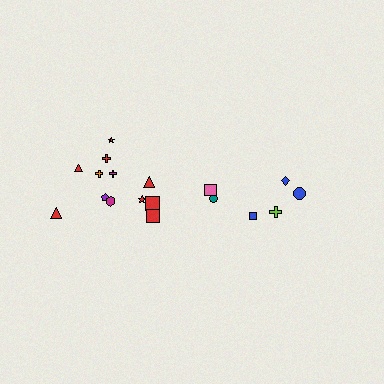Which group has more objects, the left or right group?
The left group.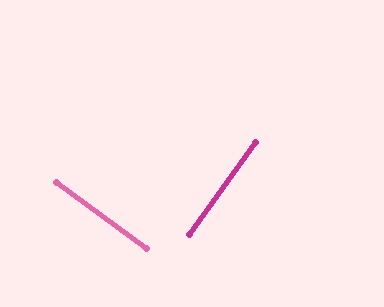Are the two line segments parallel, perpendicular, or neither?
Perpendicular — they meet at approximately 90°.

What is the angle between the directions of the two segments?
Approximately 90 degrees.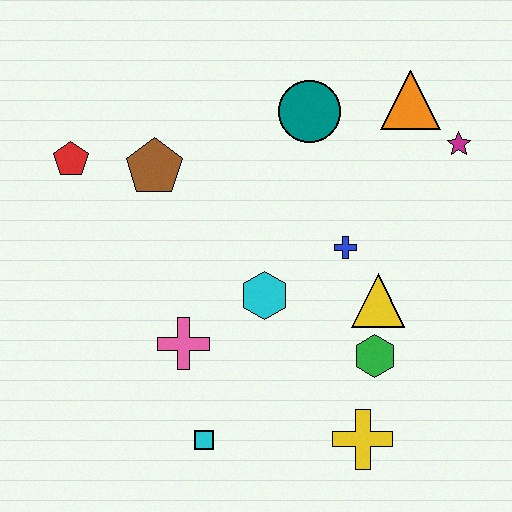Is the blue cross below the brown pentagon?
Yes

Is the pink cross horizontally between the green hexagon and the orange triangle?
No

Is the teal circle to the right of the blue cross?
No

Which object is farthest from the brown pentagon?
The yellow cross is farthest from the brown pentagon.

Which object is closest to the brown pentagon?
The red pentagon is closest to the brown pentagon.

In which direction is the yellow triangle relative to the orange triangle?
The yellow triangle is below the orange triangle.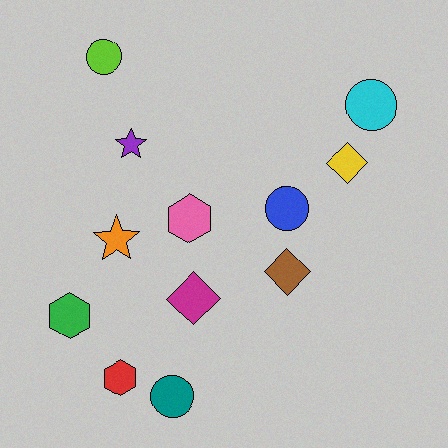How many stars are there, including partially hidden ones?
There are 2 stars.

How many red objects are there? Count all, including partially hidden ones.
There is 1 red object.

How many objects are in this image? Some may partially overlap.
There are 12 objects.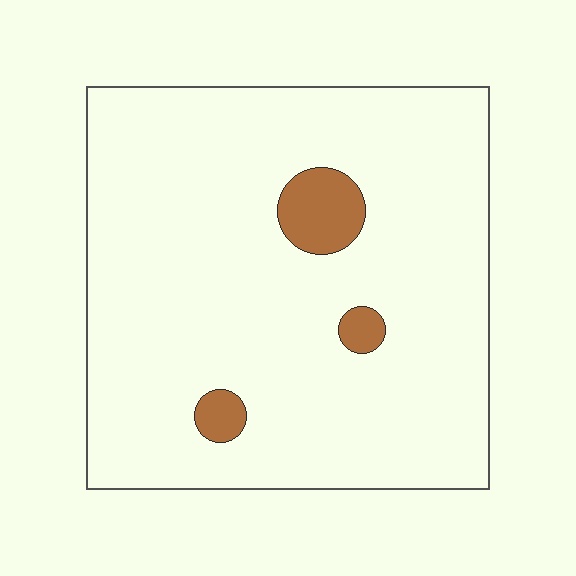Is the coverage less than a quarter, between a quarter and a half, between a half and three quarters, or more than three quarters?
Less than a quarter.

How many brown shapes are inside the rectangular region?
3.